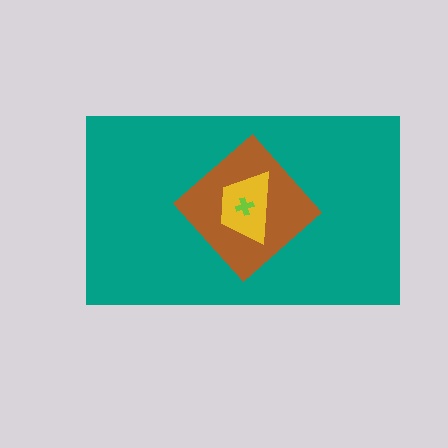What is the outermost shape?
The teal rectangle.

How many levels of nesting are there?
4.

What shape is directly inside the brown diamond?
The yellow trapezoid.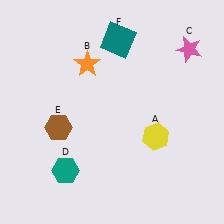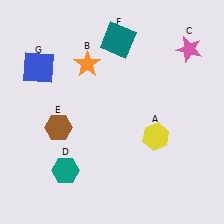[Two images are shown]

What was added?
A blue square (G) was added in Image 2.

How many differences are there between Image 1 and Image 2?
There is 1 difference between the two images.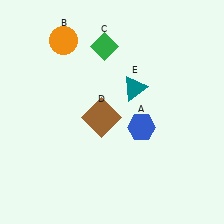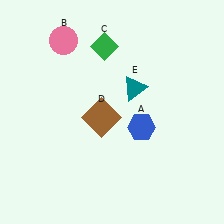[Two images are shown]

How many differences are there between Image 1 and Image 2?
There is 1 difference between the two images.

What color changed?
The circle (B) changed from orange in Image 1 to pink in Image 2.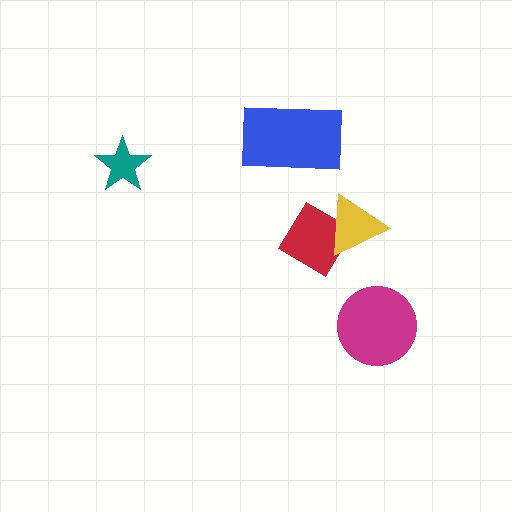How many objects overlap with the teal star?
0 objects overlap with the teal star.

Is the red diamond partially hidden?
Yes, it is partially covered by another shape.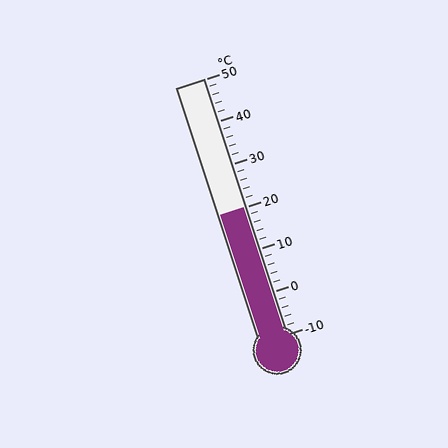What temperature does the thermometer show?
The thermometer shows approximately 20°C.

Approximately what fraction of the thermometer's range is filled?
The thermometer is filled to approximately 50% of its range.